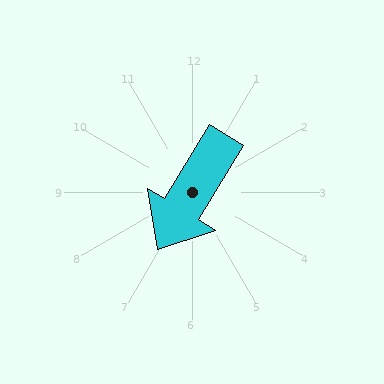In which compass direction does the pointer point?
Southwest.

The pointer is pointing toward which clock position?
Roughly 7 o'clock.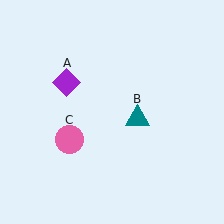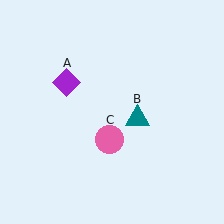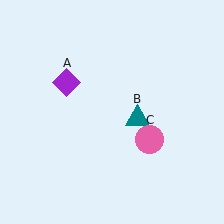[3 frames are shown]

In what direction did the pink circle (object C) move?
The pink circle (object C) moved right.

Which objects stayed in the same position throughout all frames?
Purple diamond (object A) and teal triangle (object B) remained stationary.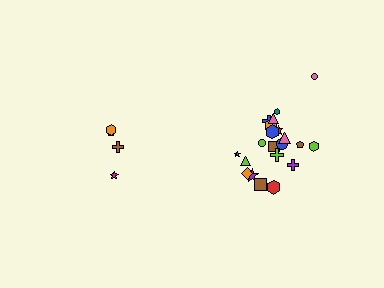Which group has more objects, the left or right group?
The right group.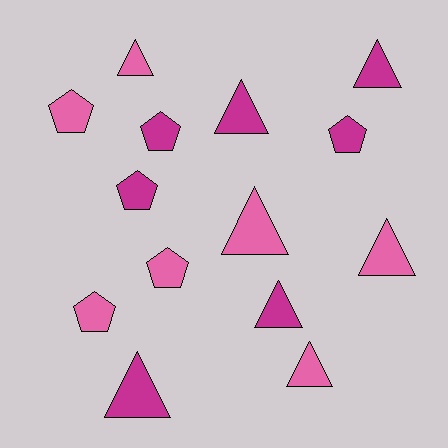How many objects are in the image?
There are 14 objects.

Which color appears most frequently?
Magenta, with 7 objects.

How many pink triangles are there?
There are 4 pink triangles.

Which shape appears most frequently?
Triangle, with 8 objects.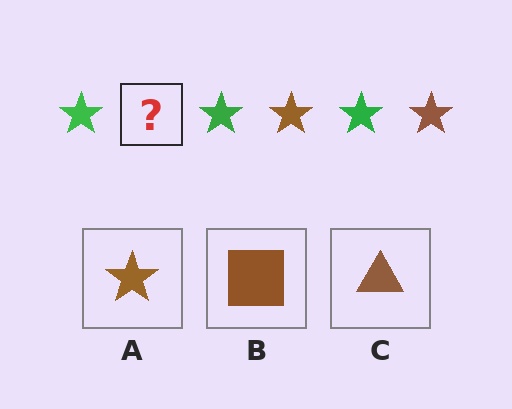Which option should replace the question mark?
Option A.